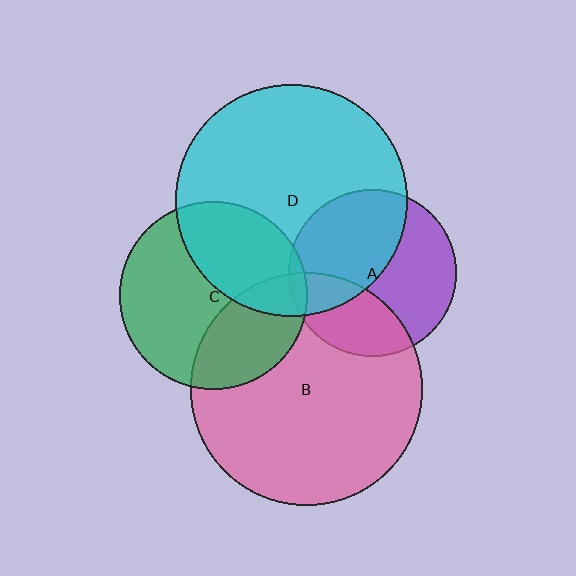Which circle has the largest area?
Circle D (cyan).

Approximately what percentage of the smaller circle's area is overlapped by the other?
Approximately 30%.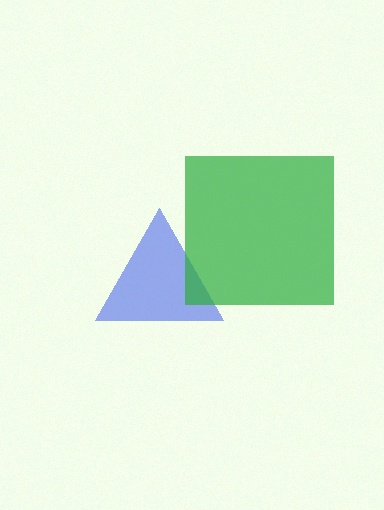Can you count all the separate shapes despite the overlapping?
Yes, there are 2 separate shapes.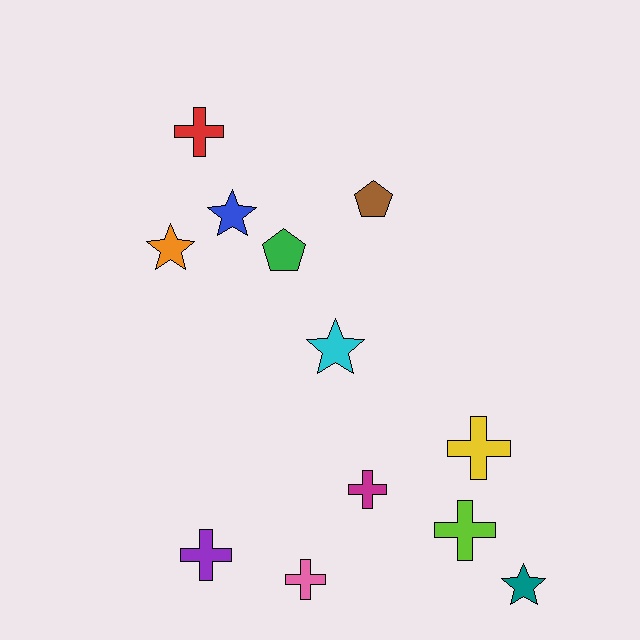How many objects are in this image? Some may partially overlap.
There are 12 objects.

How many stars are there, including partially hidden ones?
There are 4 stars.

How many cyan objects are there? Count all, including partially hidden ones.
There is 1 cyan object.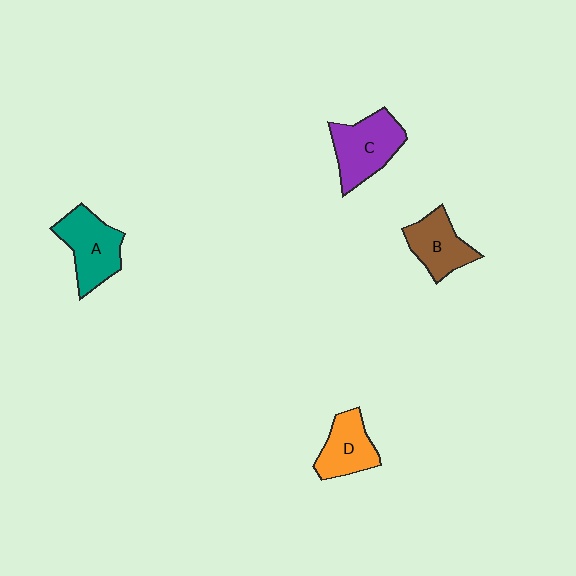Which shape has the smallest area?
Shape D (orange).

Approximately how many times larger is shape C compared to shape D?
Approximately 1.3 times.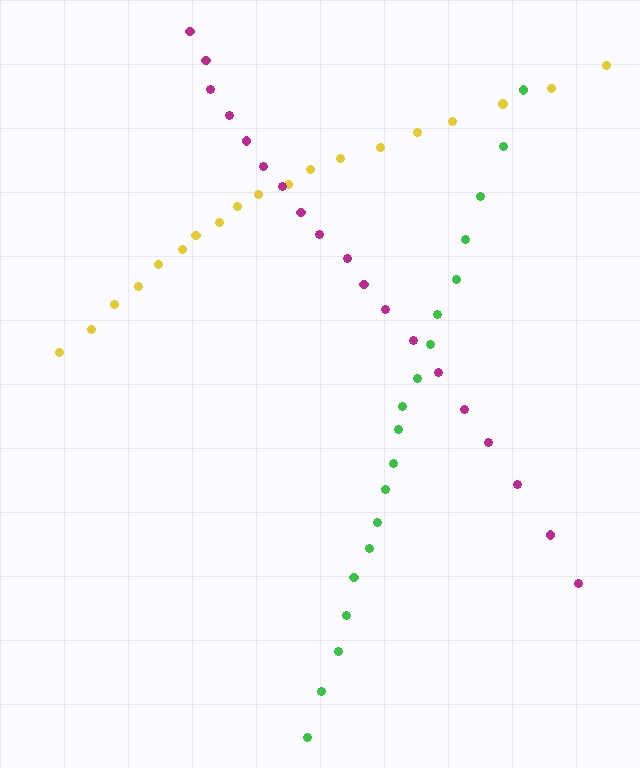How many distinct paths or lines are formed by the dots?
There are 3 distinct paths.